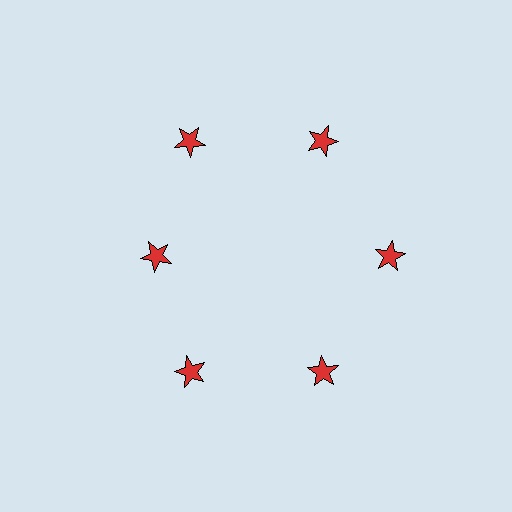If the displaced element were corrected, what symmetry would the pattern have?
It would have 6-fold rotational symmetry — the pattern would map onto itself every 60 degrees.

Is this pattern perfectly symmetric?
No. The 6 red stars are arranged in a ring, but one element near the 9 o'clock position is pulled inward toward the center, breaking the 6-fold rotational symmetry.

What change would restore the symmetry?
The symmetry would be restored by moving it outward, back onto the ring so that all 6 stars sit at equal angles and equal distance from the center.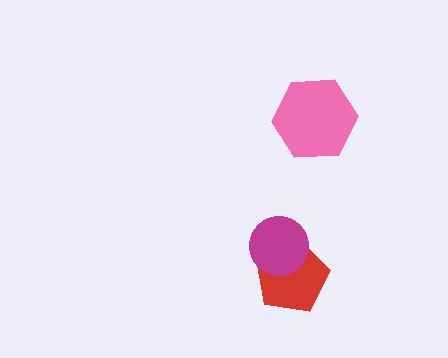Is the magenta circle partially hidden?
No, no other shape covers it.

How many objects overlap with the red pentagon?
1 object overlaps with the red pentagon.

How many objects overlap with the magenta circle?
1 object overlaps with the magenta circle.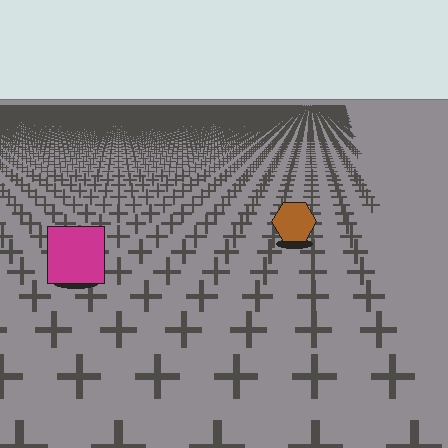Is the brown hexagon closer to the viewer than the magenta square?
No. The magenta square is closer — you can tell from the texture gradient: the ground texture is coarser near it.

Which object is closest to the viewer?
The magenta square is closest. The texture marks near it are larger and more spread out.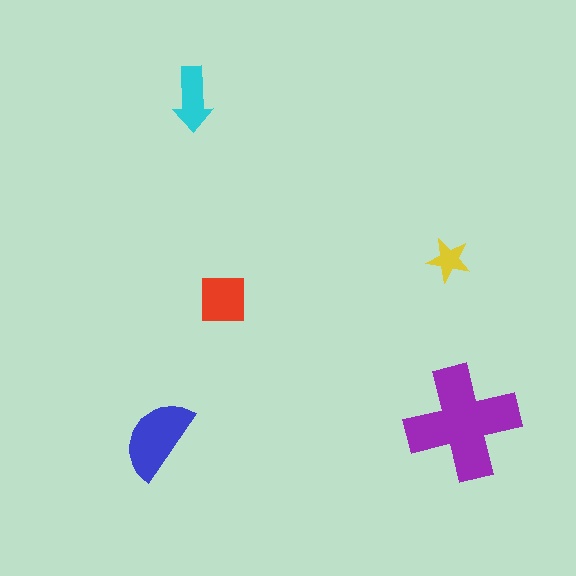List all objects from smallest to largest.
The yellow star, the cyan arrow, the red square, the blue semicircle, the purple cross.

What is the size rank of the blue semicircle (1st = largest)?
2nd.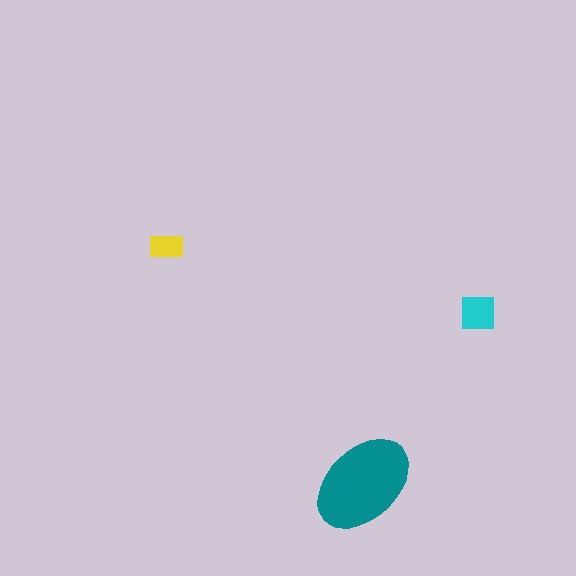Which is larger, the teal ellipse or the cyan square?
The teal ellipse.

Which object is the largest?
The teal ellipse.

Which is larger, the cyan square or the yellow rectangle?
The cyan square.